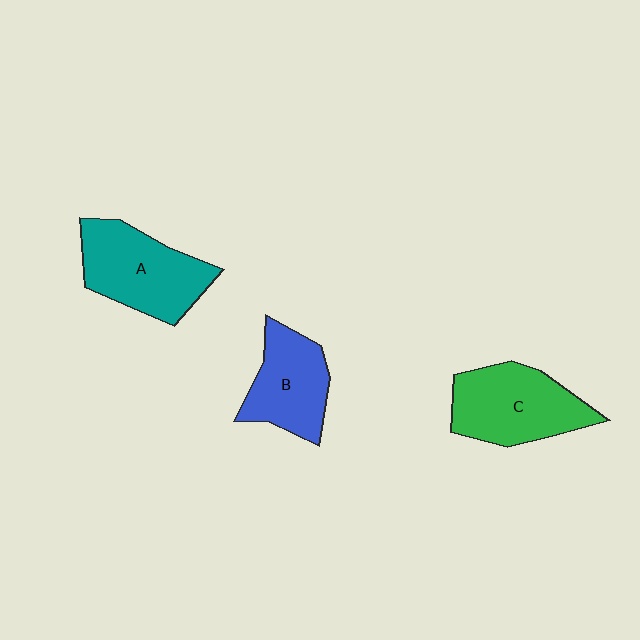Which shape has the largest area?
Shape A (teal).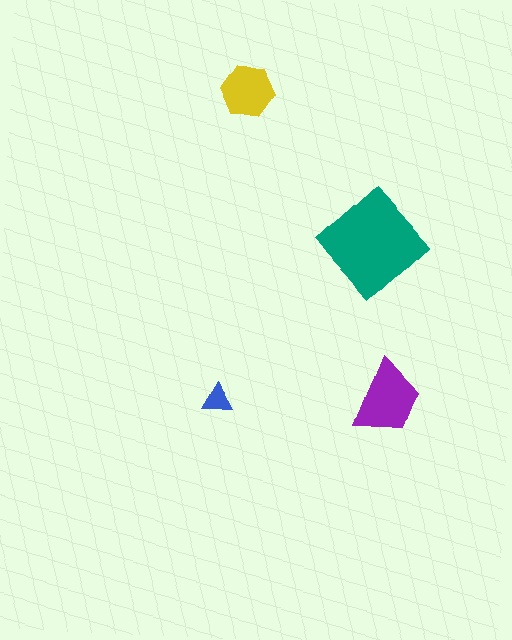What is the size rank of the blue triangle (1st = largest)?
4th.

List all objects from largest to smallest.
The teal diamond, the purple trapezoid, the yellow hexagon, the blue triangle.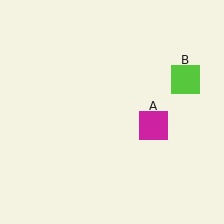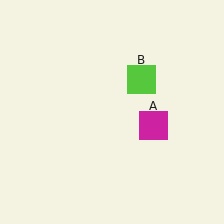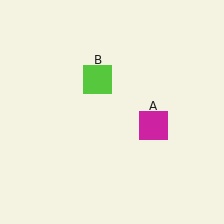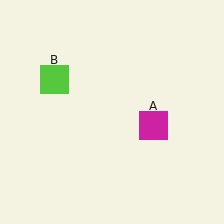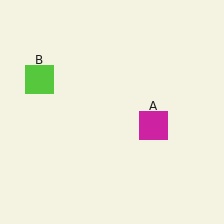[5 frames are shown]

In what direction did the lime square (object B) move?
The lime square (object B) moved left.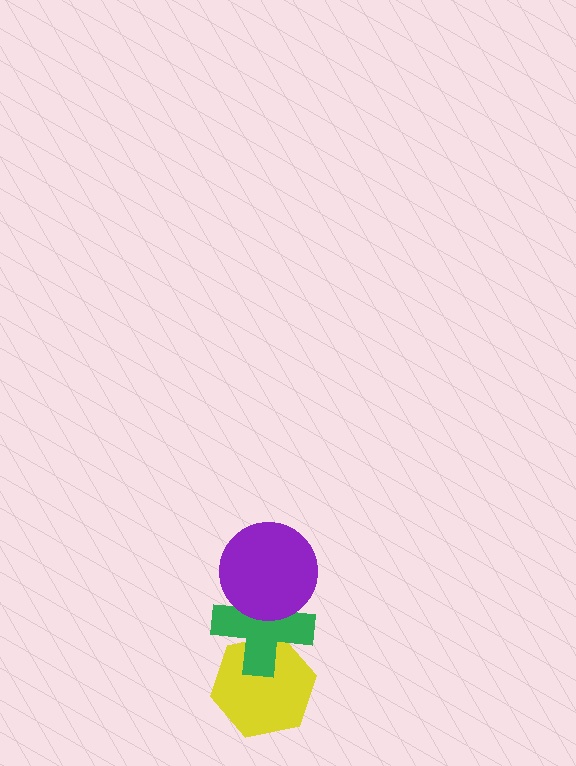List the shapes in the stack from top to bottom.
From top to bottom: the purple circle, the green cross, the yellow hexagon.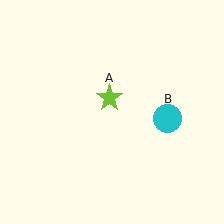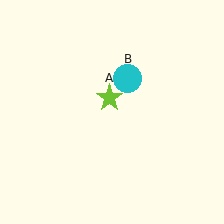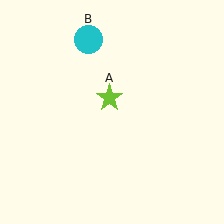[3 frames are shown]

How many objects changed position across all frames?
1 object changed position: cyan circle (object B).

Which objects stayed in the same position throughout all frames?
Lime star (object A) remained stationary.